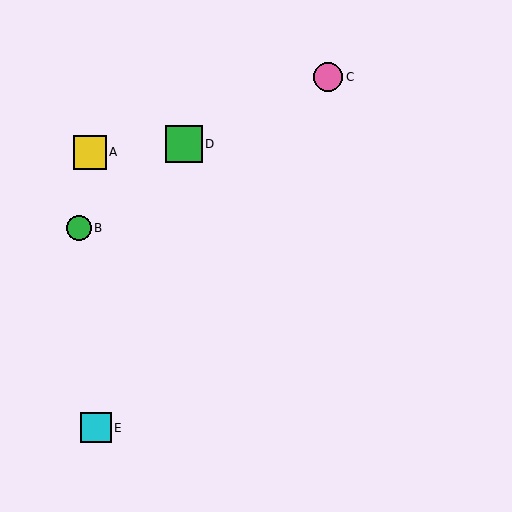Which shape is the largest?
The green square (labeled D) is the largest.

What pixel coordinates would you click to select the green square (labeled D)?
Click at (184, 144) to select the green square D.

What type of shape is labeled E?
Shape E is a cyan square.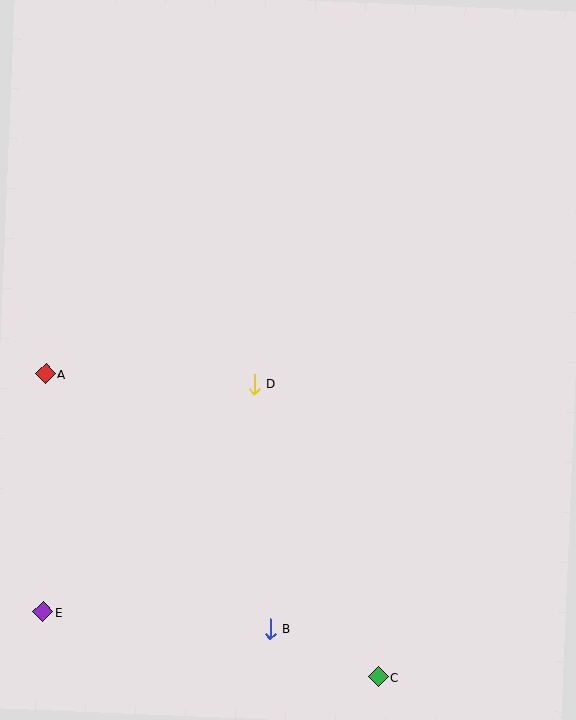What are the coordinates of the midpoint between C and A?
The midpoint between C and A is at (212, 525).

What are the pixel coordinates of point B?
Point B is at (270, 629).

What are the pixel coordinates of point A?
Point A is at (46, 374).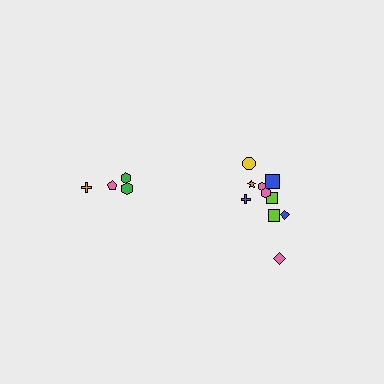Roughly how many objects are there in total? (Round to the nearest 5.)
Roughly 15 objects in total.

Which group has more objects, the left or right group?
The right group.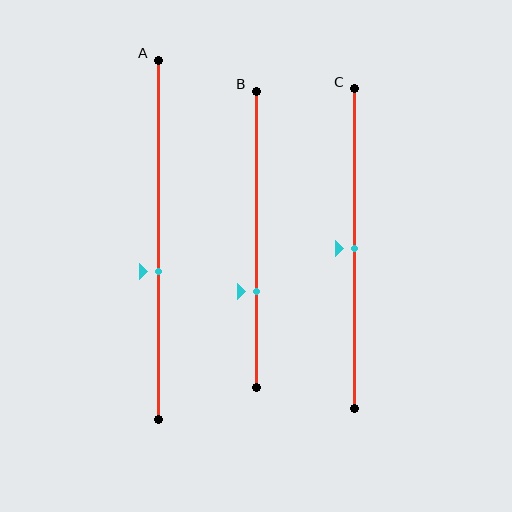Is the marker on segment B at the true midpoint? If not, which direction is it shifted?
No, the marker on segment B is shifted downward by about 18% of the segment length.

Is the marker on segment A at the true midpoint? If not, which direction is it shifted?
No, the marker on segment A is shifted downward by about 9% of the segment length.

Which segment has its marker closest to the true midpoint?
Segment C has its marker closest to the true midpoint.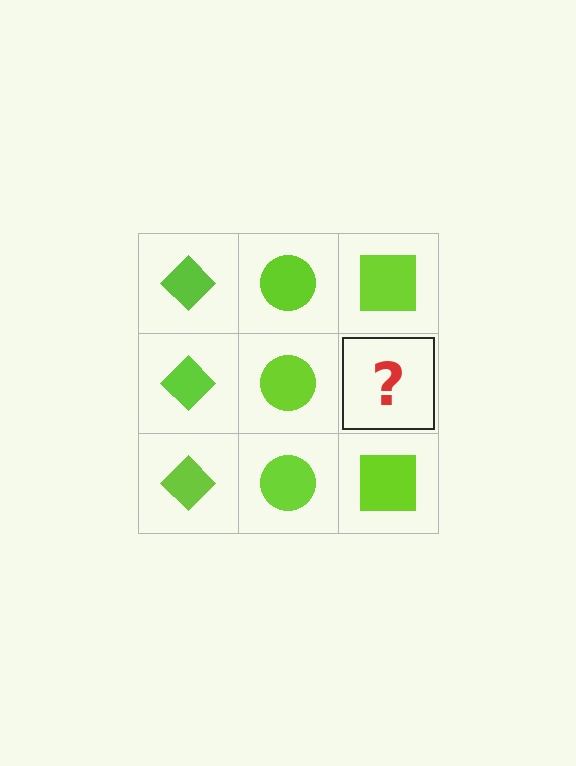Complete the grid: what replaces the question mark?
The question mark should be replaced with a lime square.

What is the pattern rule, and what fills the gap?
The rule is that each column has a consistent shape. The gap should be filled with a lime square.